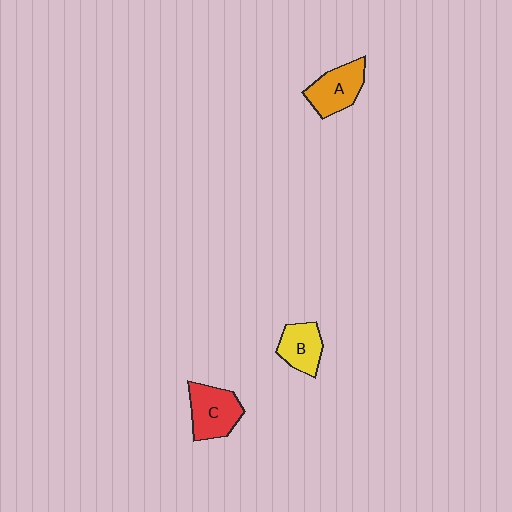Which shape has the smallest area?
Shape B (yellow).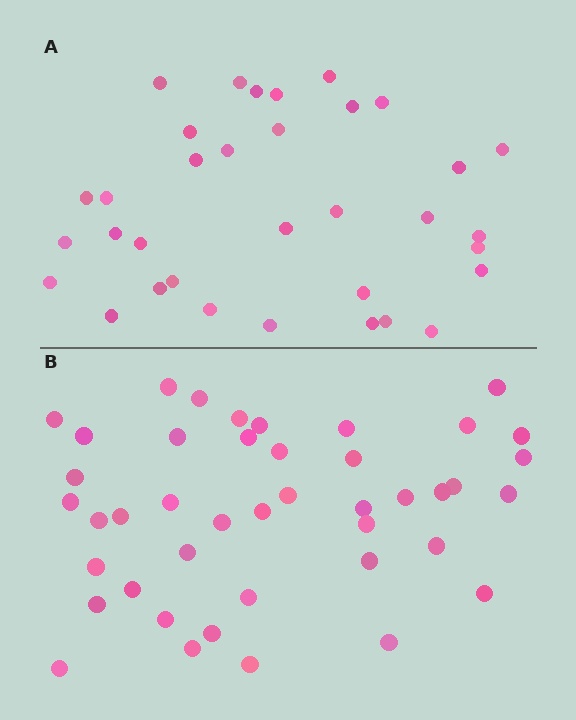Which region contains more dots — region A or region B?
Region B (the bottom region) has more dots.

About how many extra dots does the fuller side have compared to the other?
Region B has roughly 8 or so more dots than region A.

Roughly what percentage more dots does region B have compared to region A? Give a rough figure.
About 25% more.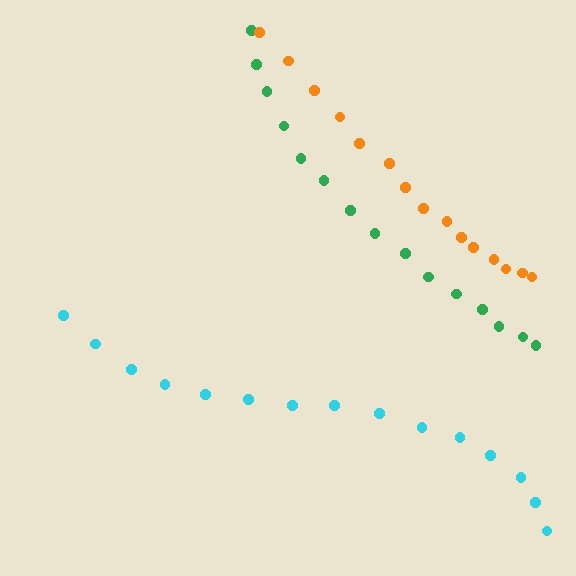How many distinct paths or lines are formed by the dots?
There are 3 distinct paths.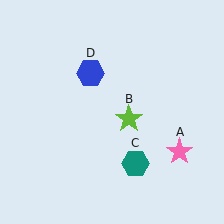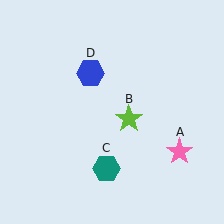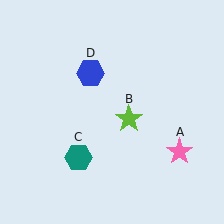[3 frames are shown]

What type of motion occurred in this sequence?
The teal hexagon (object C) rotated clockwise around the center of the scene.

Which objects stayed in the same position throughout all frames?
Pink star (object A) and lime star (object B) and blue hexagon (object D) remained stationary.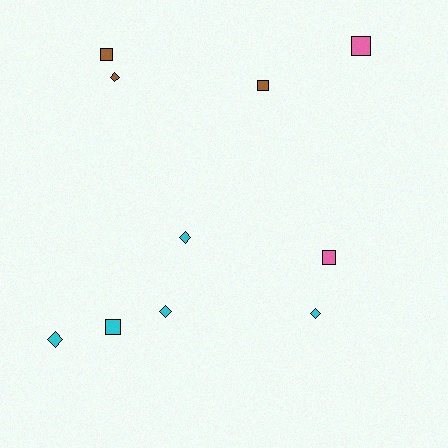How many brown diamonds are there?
There is 1 brown diamond.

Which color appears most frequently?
Cyan, with 5 objects.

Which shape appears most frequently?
Diamond, with 5 objects.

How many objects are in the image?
There are 10 objects.